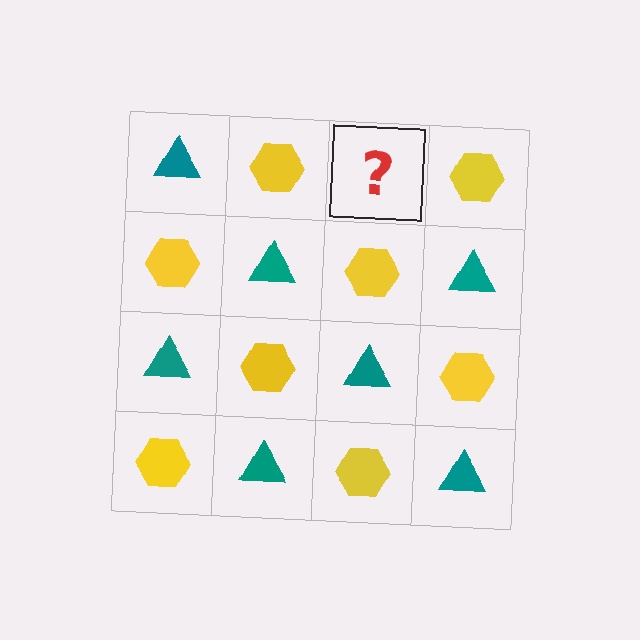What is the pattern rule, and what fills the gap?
The rule is that it alternates teal triangle and yellow hexagon in a checkerboard pattern. The gap should be filled with a teal triangle.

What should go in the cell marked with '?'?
The missing cell should contain a teal triangle.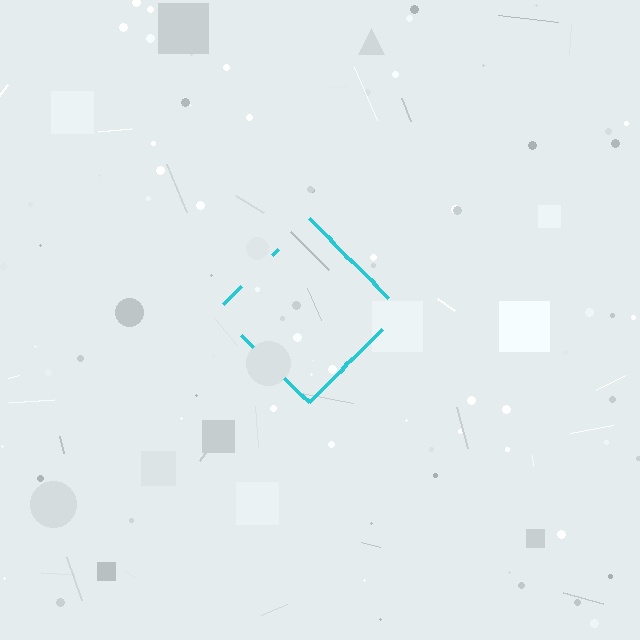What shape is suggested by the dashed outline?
The dashed outline suggests a diamond.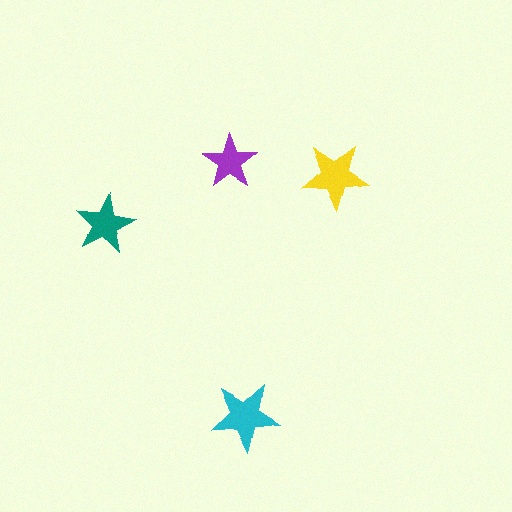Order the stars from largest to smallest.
the cyan one, the yellow one, the teal one, the purple one.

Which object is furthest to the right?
The yellow star is rightmost.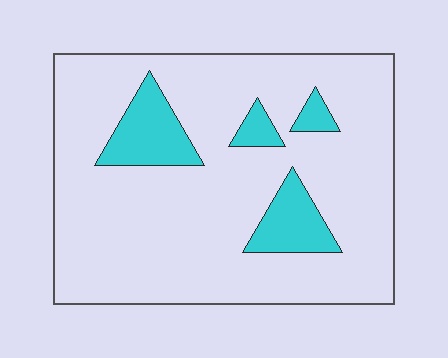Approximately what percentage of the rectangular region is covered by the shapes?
Approximately 15%.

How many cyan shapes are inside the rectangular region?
4.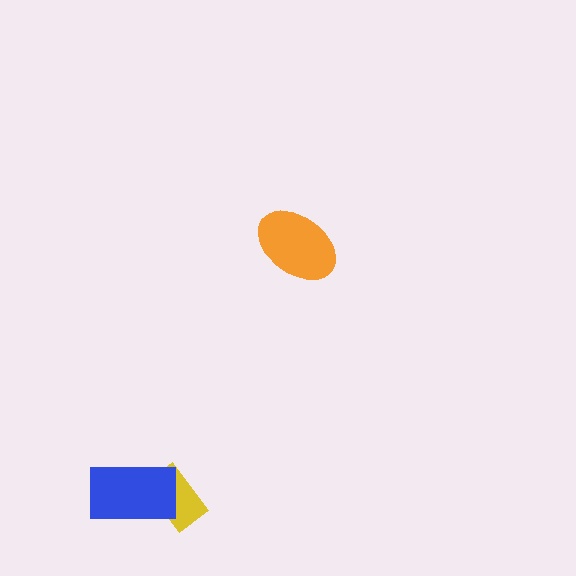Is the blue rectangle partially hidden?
No, no other shape covers it.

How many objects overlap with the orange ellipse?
0 objects overlap with the orange ellipse.